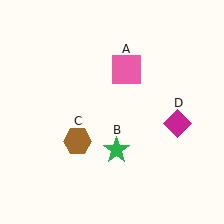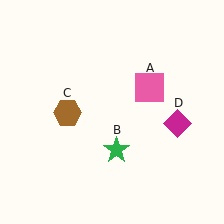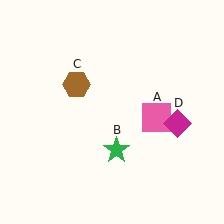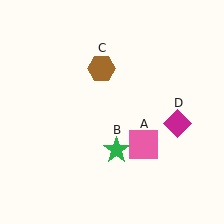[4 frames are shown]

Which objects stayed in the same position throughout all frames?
Green star (object B) and magenta diamond (object D) remained stationary.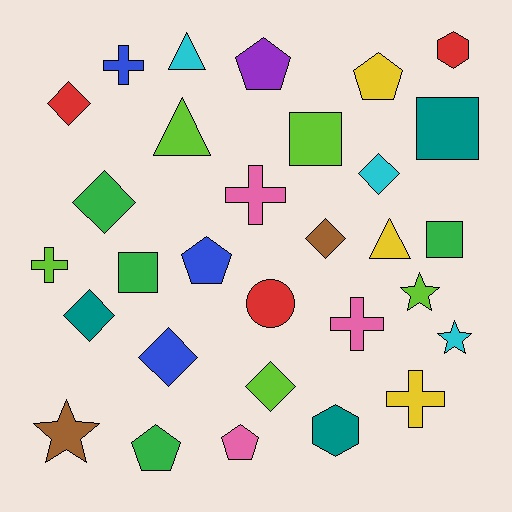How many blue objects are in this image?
There are 3 blue objects.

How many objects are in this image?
There are 30 objects.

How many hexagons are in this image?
There are 2 hexagons.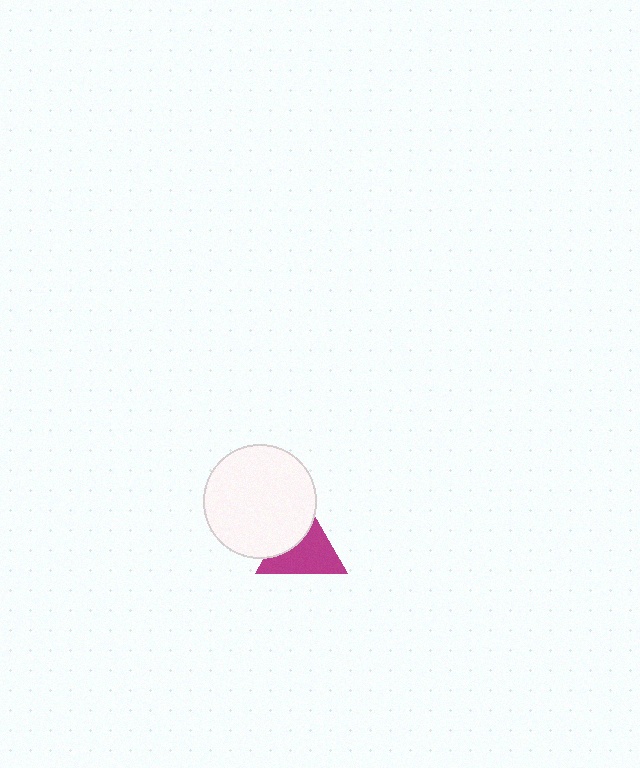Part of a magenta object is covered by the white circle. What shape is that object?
It is a triangle.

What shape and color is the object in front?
The object in front is a white circle.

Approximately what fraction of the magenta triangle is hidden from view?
Roughly 37% of the magenta triangle is hidden behind the white circle.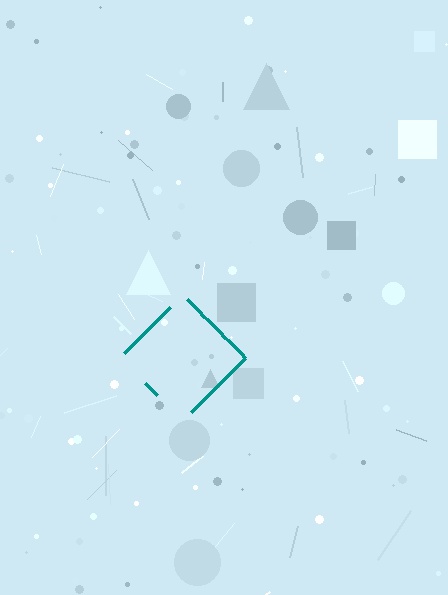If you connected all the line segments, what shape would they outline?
They would outline a diamond.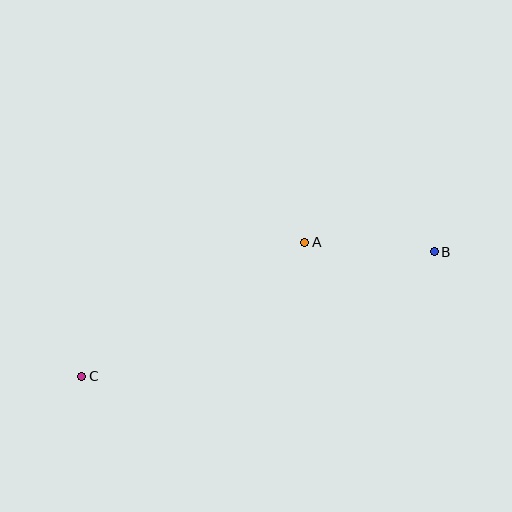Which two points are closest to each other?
Points A and B are closest to each other.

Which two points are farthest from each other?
Points B and C are farthest from each other.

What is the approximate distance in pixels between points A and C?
The distance between A and C is approximately 260 pixels.